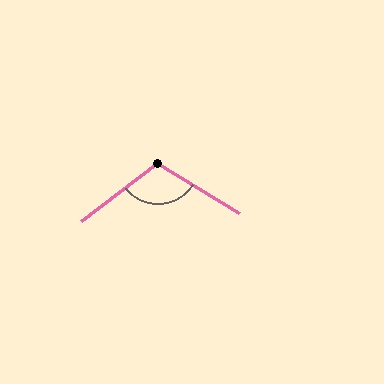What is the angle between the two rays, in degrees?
Approximately 111 degrees.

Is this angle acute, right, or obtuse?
It is obtuse.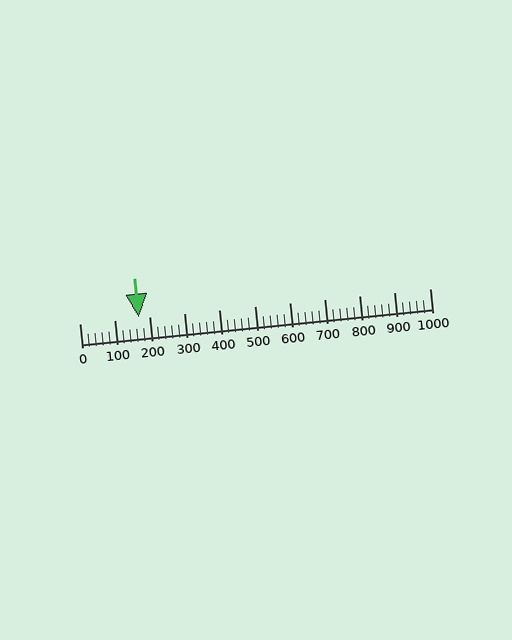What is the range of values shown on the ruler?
The ruler shows values from 0 to 1000.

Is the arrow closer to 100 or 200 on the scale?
The arrow is closer to 200.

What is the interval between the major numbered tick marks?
The major tick marks are spaced 100 units apart.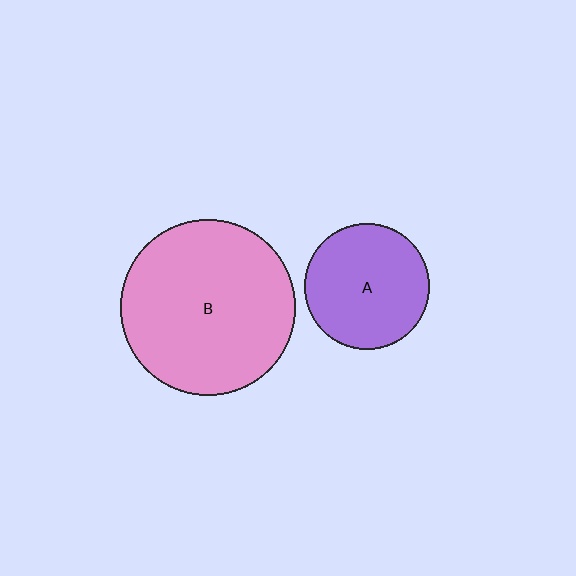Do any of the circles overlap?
No, none of the circles overlap.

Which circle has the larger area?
Circle B (pink).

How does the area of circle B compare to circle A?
Approximately 2.0 times.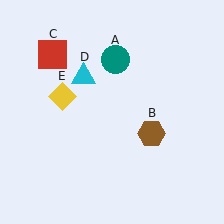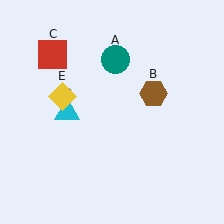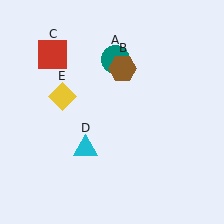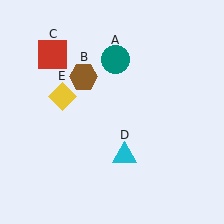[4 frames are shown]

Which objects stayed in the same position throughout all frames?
Teal circle (object A) and red square (object C) and yellow diamond (object E) remained stationary.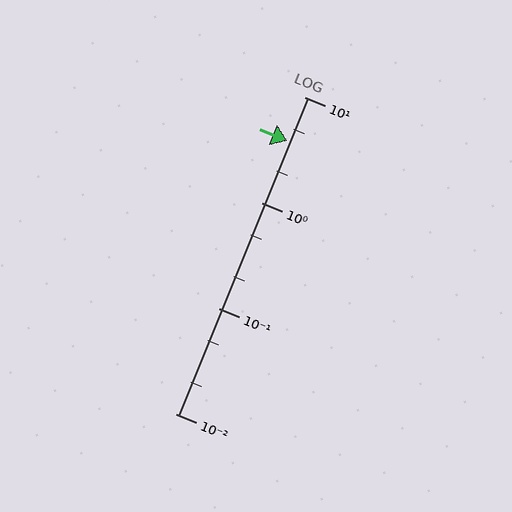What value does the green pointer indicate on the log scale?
The pointer indicates approximately 3.8.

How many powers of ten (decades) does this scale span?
The scale spans 3 decades, from 0.01 to 10.